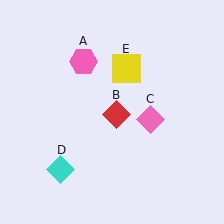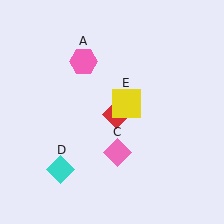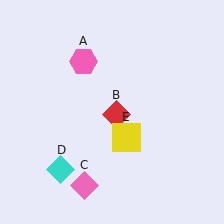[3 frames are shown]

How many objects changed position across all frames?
2 objects changed position: pink diamond (object C), yellow square (object E).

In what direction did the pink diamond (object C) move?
The pink diamond (object C) moved down and to the left.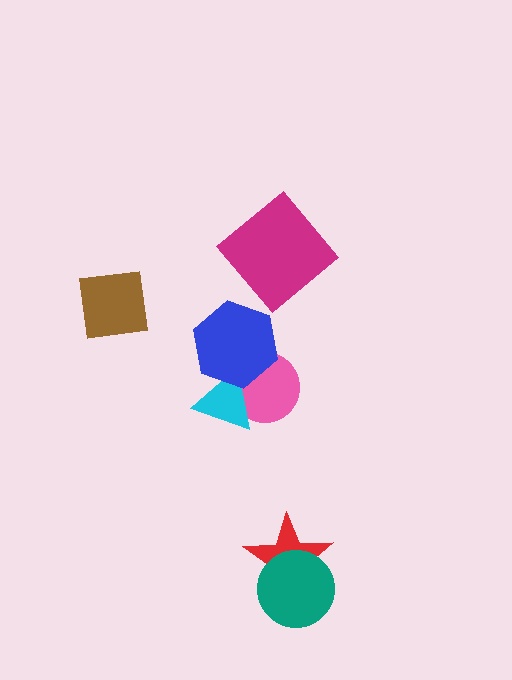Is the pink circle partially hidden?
Yes, it is partially covered by another shape.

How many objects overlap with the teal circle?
1 object overlaps with the teal circle.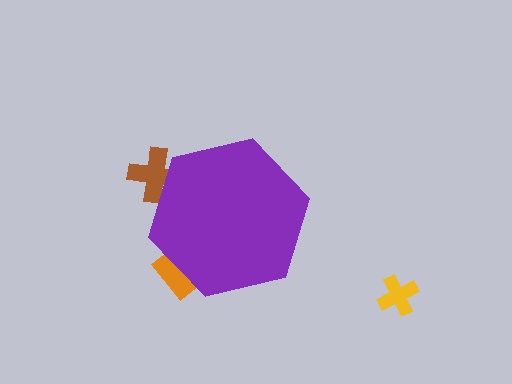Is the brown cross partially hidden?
Yes, the brown cross is partially hidden behind the purple hexagon.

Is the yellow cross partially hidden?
No, the yellow cross is fully visible.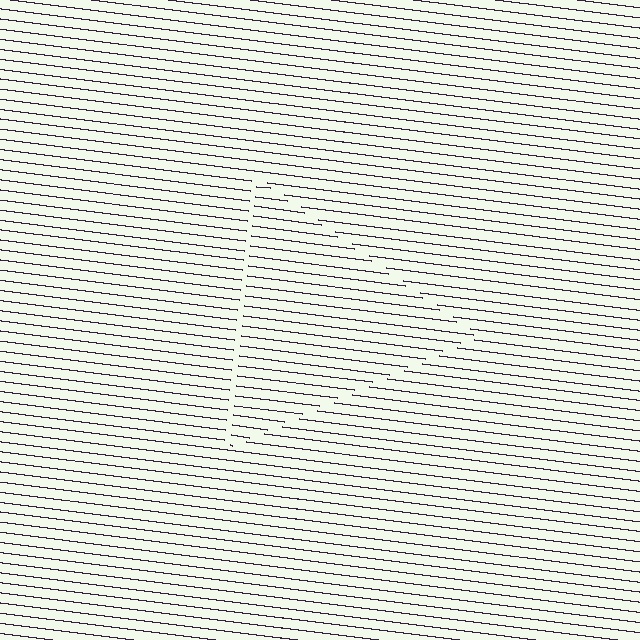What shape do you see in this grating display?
An illusory triangle. The interior of the shape contains the same grating, shifted by half a period — the contour is defined by the phase discontinuity where line-ends from the inner and outer gratings abut.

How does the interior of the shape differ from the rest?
The interior of the shape contains the same grating, shifted by half a period — the contour is defined by the phase discontinuity where line-ends from the inner and outer gratings abut.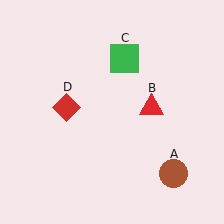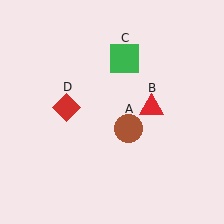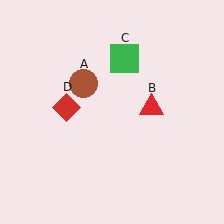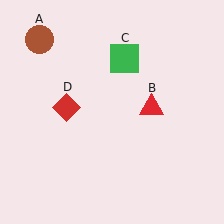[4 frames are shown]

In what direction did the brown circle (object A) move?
The brown circle (object A) moved up and to the left.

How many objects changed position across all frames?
1 object changed position: brown circle (object A).